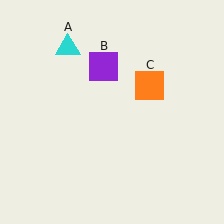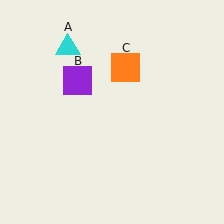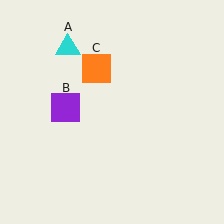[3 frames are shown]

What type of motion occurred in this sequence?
The purple square (object B), orange square (object C) rotated counterclockwise around the center of the scene.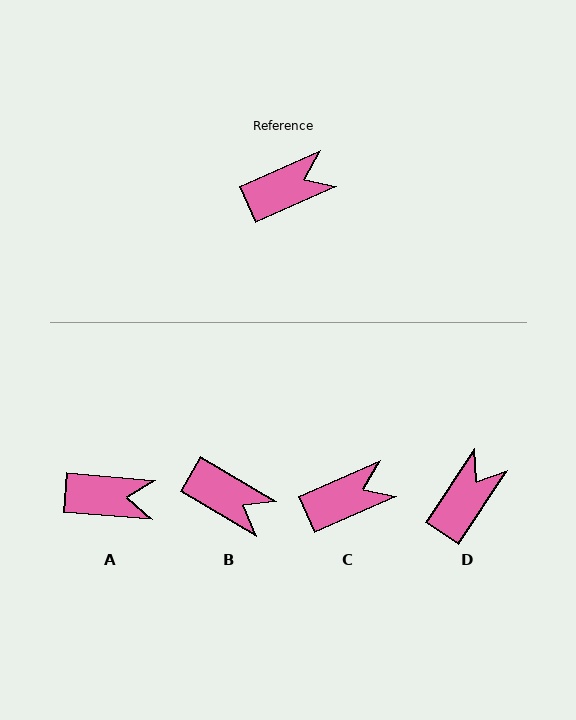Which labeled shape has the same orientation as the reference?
C.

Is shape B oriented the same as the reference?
No, it is off by about 54 degrees.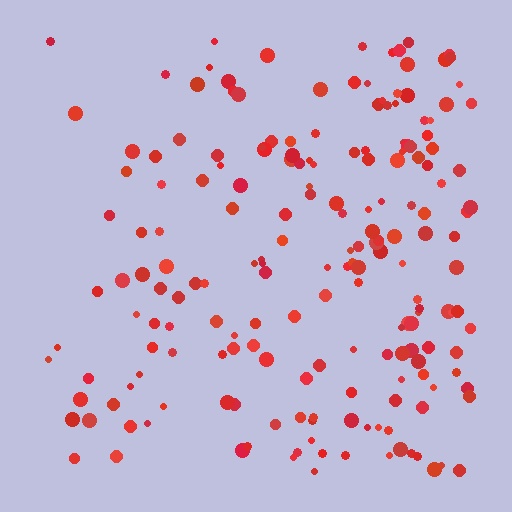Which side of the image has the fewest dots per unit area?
The left.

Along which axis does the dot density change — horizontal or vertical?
Horizontal.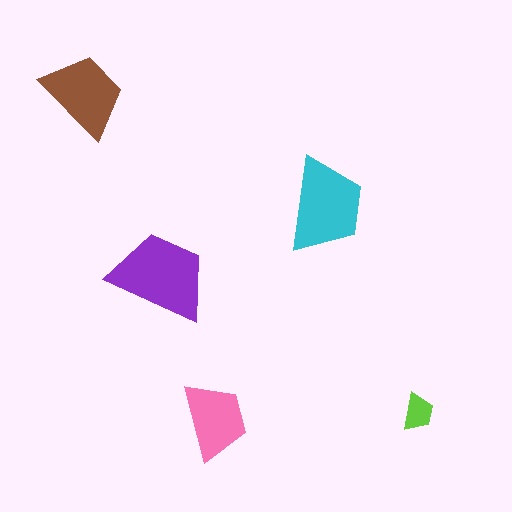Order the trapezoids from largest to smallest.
the purple one, the cyan one, the brown one, the pink one, the lime one.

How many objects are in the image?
There are 5 objects in the image.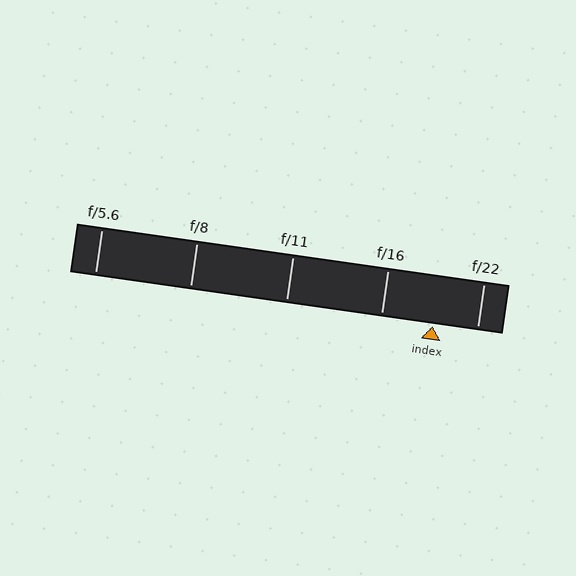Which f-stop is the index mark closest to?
The index mark is closest to f/22.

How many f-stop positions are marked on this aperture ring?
There are 5 f-stop positions marked.